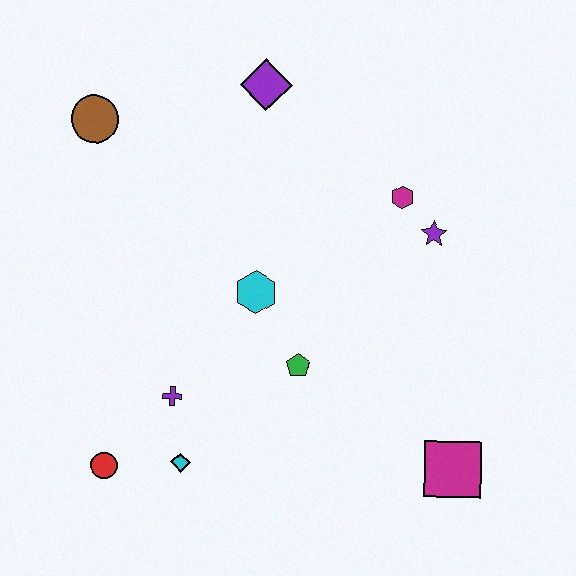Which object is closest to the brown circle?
The purple diamond is closest to the brown circle.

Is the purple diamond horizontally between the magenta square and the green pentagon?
No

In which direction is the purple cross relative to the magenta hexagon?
The purple cross is to the left of the magenta hexagon.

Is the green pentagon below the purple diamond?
Yes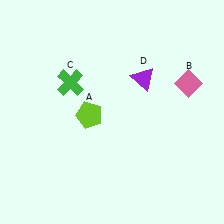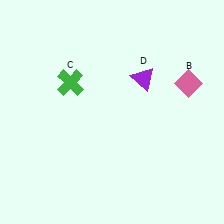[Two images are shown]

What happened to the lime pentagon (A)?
The lime pentagon (A) was removed in Image 2. It was in the bottom-left area of Image 1.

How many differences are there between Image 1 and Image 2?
There is 1 difference between the two images.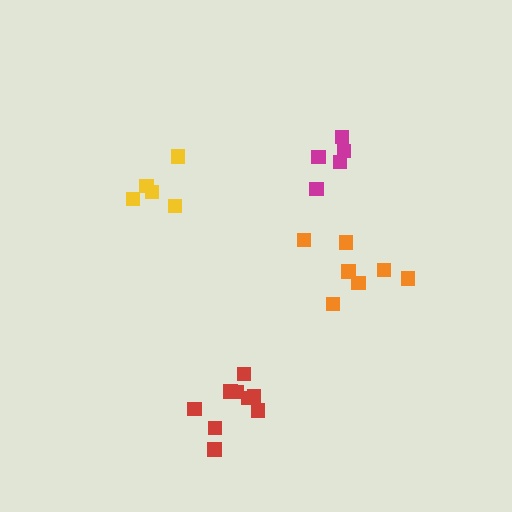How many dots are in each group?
Group 1: 5 dots, Group 2: 9 dots, Group 3: 5 dots, Group 4: 7 dots (26 total).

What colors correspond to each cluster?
The clusters are colored: magenta, red, yellow, orange.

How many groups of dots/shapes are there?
There are 4 groups.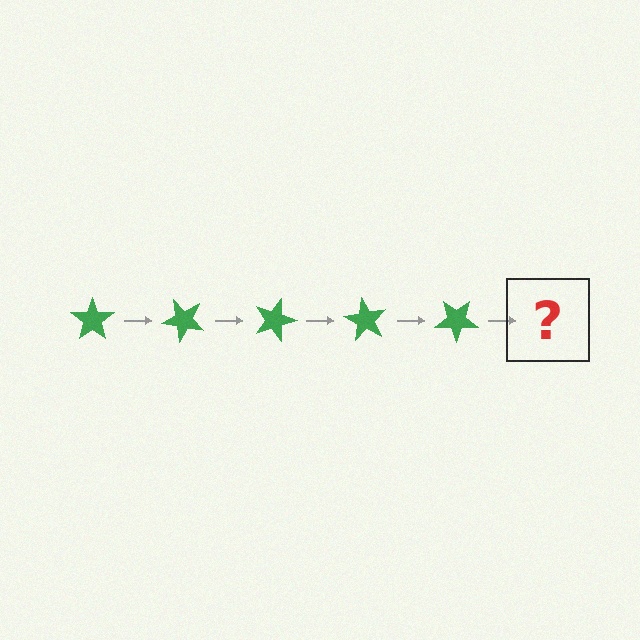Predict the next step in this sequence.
The next step is a green star rotated 225 degrees.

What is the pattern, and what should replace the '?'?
The pattern is that the star rotates 45 degrees each step. The '?' should be a green star rotated 225 degrees.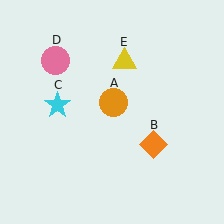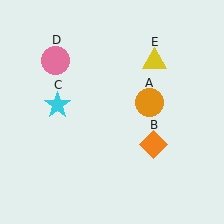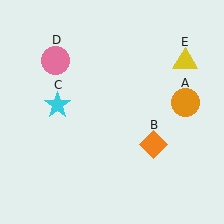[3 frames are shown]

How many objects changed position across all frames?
2 objects changed position: orange circle (object A), yellow triangle (object E).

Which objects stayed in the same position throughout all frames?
Orange diamond (object B) and cyan star (object C) and pink circle (object D) remained stationary.